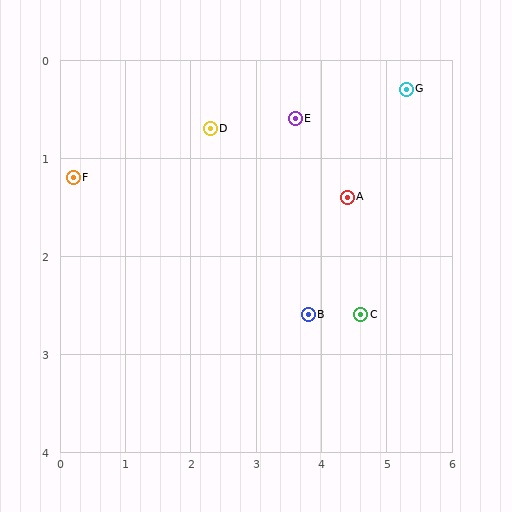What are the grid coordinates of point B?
Point B is at approximately (3.8, 2.6).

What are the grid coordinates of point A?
Point A is at approximately (4.4, 1.4).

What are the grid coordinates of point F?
Point F is at approximately (0.2, 1.2).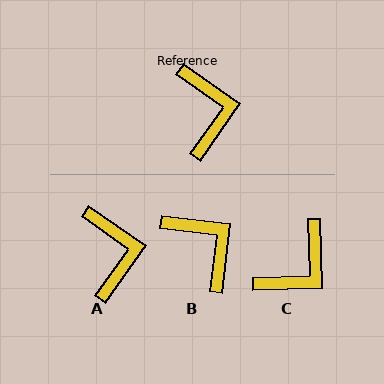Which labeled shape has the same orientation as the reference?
A.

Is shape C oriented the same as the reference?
No, it is off by about 53 degrees.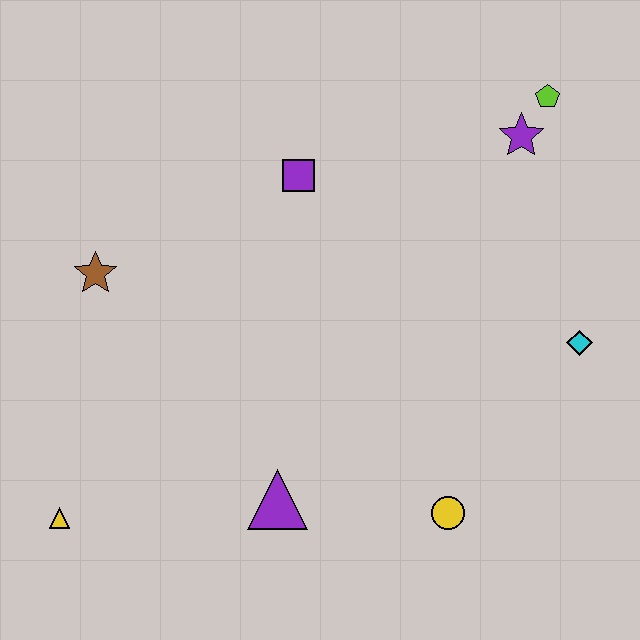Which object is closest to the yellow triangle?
The purple triangle is closest to the yellow triangle.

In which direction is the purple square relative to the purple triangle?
The purple square is above the purple triangle.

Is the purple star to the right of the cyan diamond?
No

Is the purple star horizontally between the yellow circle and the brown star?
No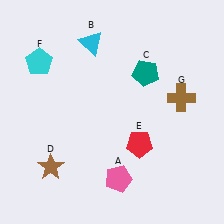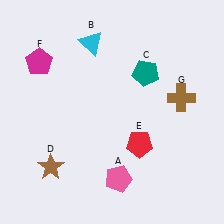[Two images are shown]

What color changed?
The pentagon (F) changed from cyan in Image 1 to magenta in Image 2.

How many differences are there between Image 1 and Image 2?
There is 1 difference between the two images.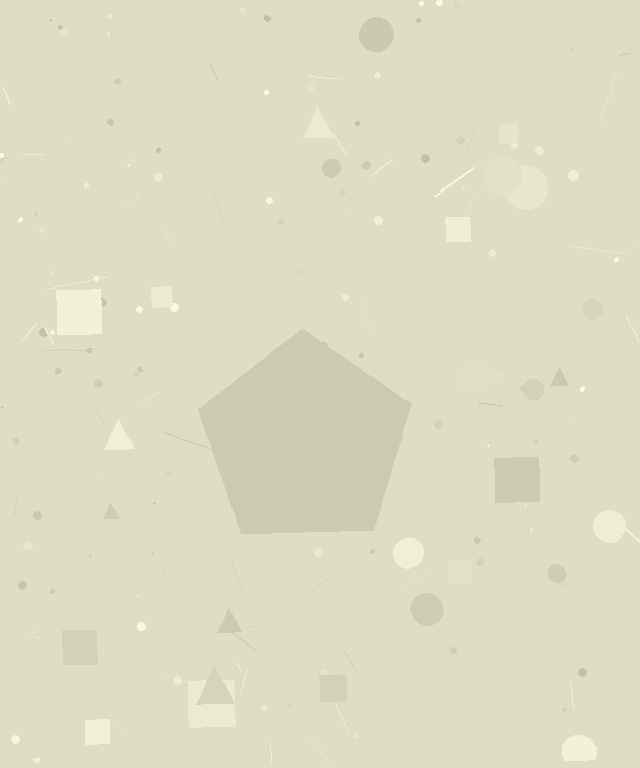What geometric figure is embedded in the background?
A pentagon is embedded in the background.